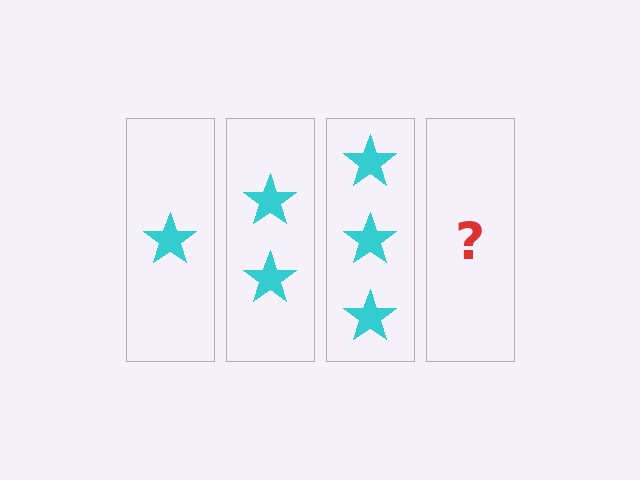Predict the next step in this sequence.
The next step is 4 stars.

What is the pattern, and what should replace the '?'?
The pattern is that each step adds one more star. The '?' should be 4 stars.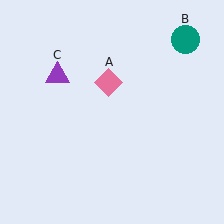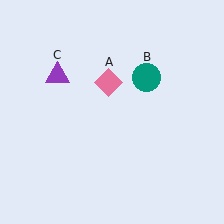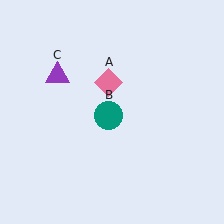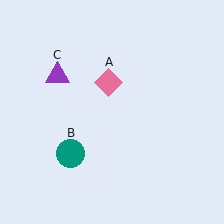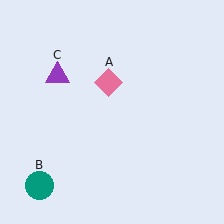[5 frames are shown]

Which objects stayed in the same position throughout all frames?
Pink diamond (object A) and purple triangle (object C) remained stationary.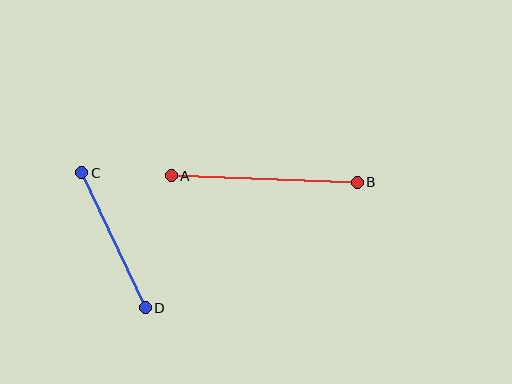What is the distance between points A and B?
The distance is approximately 186 pixels.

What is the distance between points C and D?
The distance is approximately 149 pixels.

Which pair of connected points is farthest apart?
Points A and B are farthest apart.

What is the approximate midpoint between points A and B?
The midpoint is at approximately (264, 179) pixels.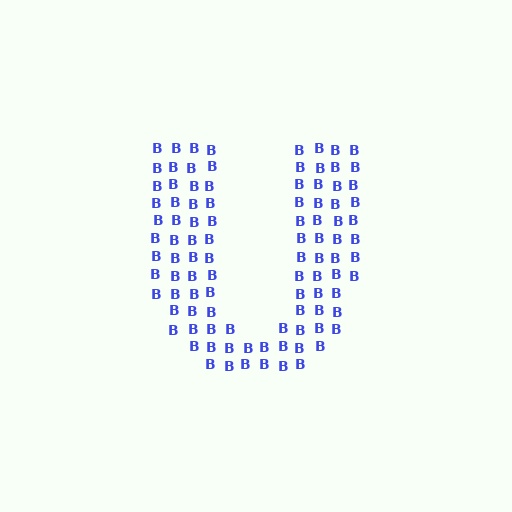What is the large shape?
The large shape is the letter U.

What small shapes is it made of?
It is made of small letter B's.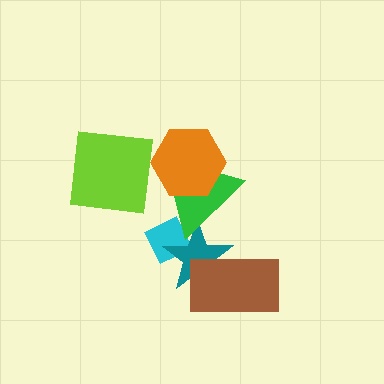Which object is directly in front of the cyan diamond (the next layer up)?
The teal star is directly in front of the cyan diamond.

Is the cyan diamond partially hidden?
Yes, it is partially covered by another shape.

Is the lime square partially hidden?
No, no other shape covers it.